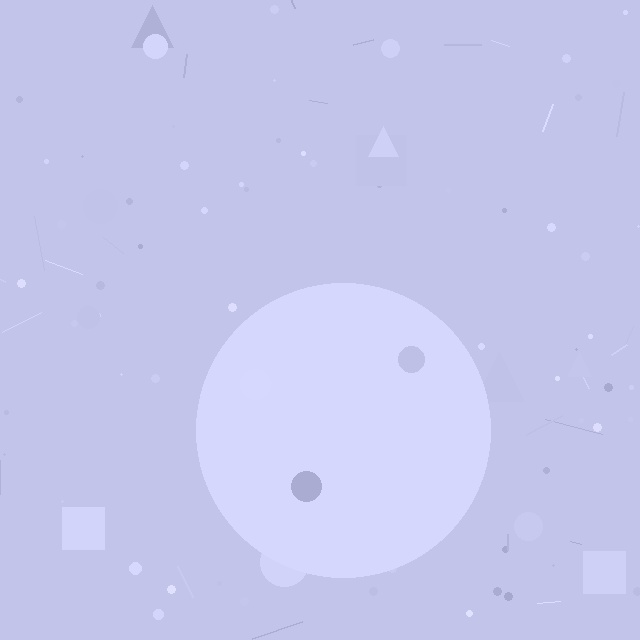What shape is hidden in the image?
A circle is hidden in the image.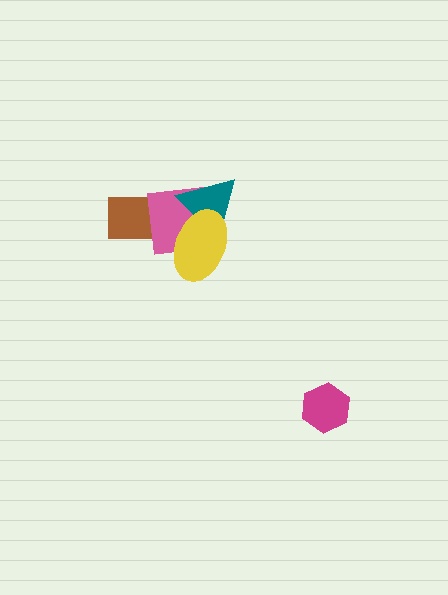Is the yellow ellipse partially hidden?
No, no other shape covers it.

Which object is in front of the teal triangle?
The yellow ellipse is in front of the teal triangle.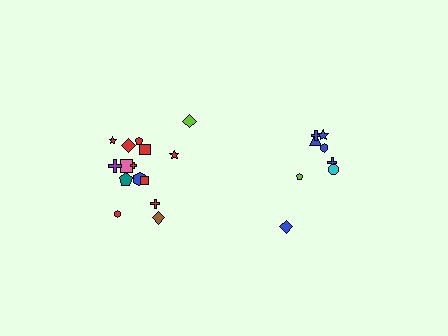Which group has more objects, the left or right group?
The left group.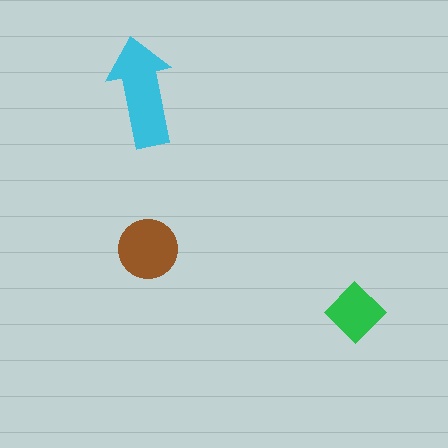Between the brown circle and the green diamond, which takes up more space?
The brown circle.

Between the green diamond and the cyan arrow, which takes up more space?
The cyan arrow.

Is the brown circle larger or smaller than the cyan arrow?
Smaller.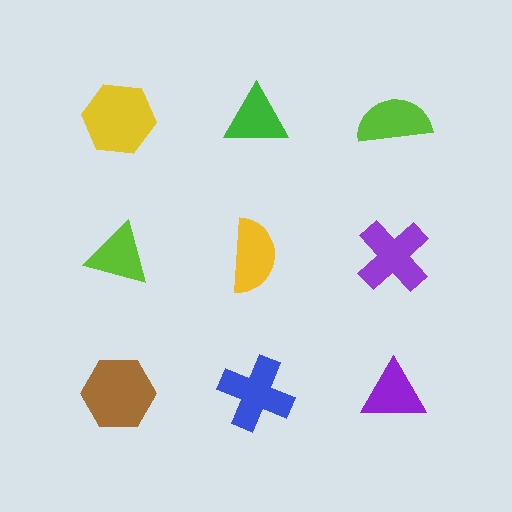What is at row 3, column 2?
A blue cross.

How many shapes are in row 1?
3 shapes.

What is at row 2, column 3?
A purple cross.